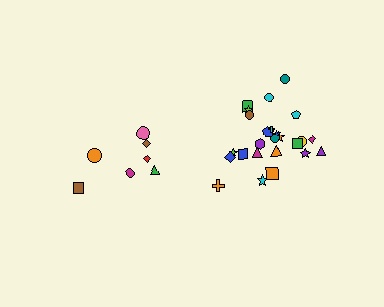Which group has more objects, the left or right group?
The right group.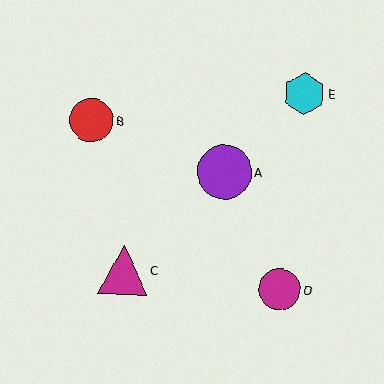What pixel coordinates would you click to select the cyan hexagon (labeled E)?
Click at (304, 94) to select the cyan hexagon E.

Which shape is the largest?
The purple circle (labeled A) is the largest.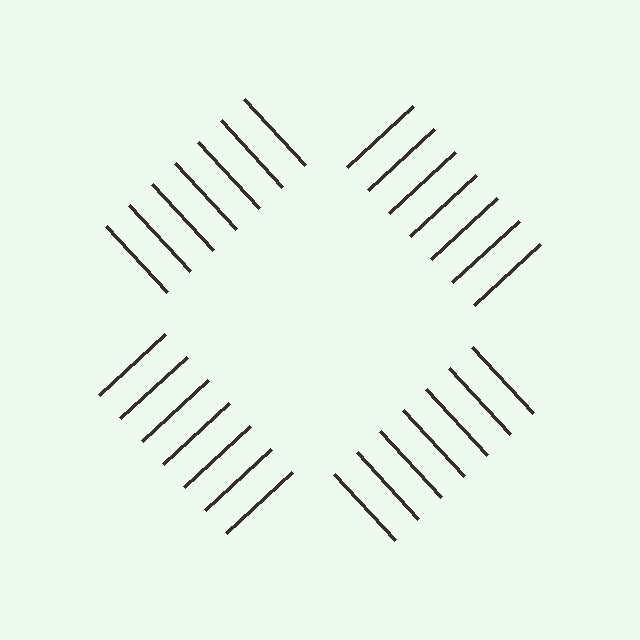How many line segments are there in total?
28 — 7 along each of the 4 edges.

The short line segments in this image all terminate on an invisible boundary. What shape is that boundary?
An illusory square — the line segments terminate on its edges but no continuous stroke is drawn.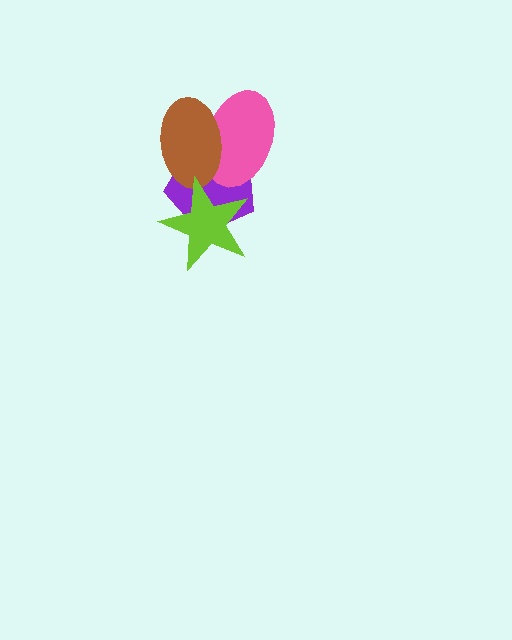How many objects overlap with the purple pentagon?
3 objects overlap with the purple pentagon.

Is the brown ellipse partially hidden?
Yes, it is partially covered by another shape.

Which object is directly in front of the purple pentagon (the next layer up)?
The pink ellipse is directly in front of the purple pentagon.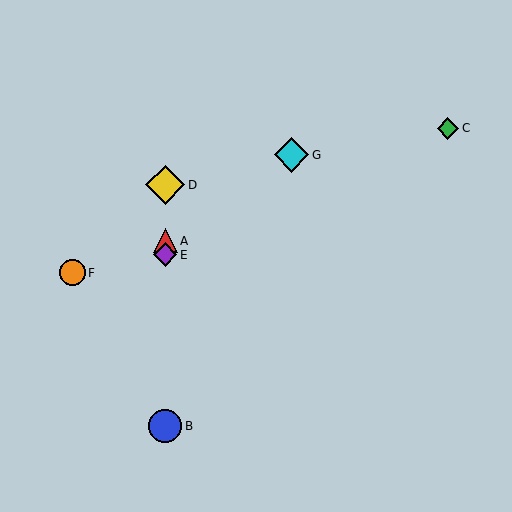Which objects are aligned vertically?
Objects A, B, D, E are aligned vertically.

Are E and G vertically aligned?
No, E is at x≈165 and G is at x≈292.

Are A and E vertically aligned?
Yes, both are at x≈165.